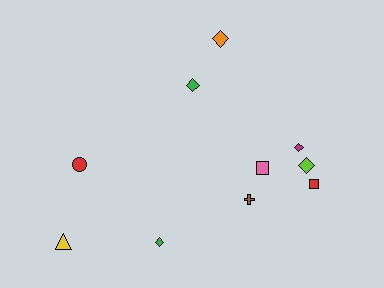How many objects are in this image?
There are 10 objects.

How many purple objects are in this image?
There are no purple objects.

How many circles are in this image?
There is 1 circle.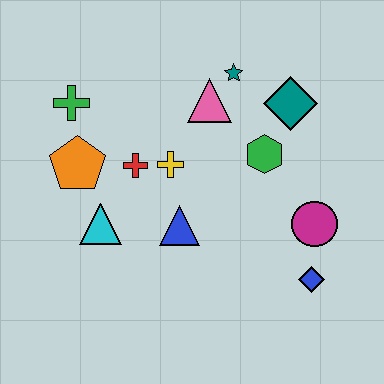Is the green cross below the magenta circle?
No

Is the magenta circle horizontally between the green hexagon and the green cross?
No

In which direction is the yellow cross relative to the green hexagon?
The yellow cross is to the left of the green hexagon.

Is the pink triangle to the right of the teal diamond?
No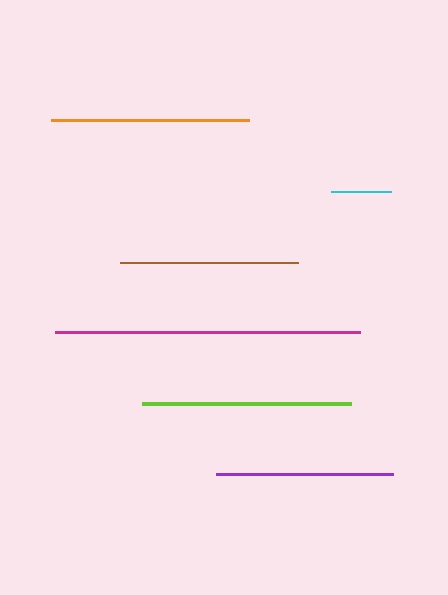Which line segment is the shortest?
The cyan line is the shortest at approximately 60 pixels.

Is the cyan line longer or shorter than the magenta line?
The magenta line is longer than the cyan line.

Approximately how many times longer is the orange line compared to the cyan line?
The orange line is approximately 3.3 times the length of the cyan line.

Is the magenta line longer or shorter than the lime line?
The magenta line is longer than the lime line.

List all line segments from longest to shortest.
From longest to shortest: magenta, lime, orange, brown, purple, cyan.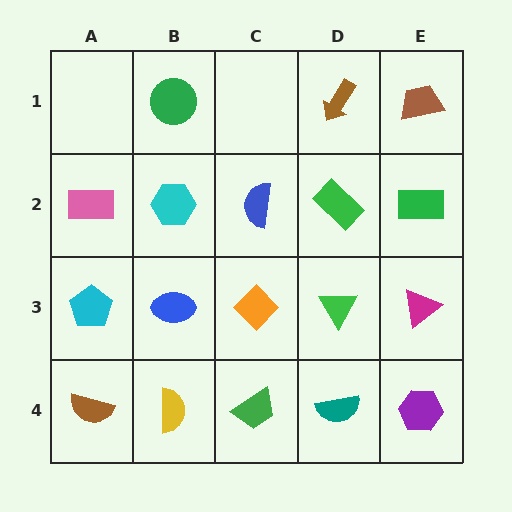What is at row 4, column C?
A green trapezoid.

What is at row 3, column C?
An orange diamond.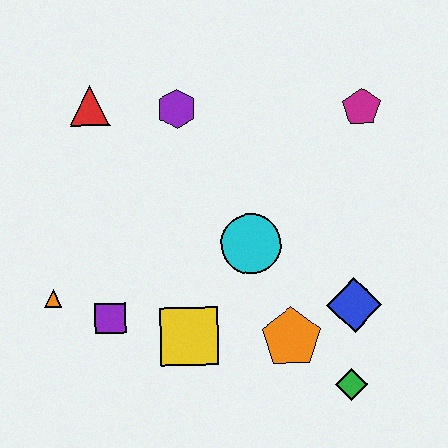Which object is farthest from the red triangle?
The green diamond is farthest from the red triangle.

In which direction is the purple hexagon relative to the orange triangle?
The purple hexagon is above the orange triangle.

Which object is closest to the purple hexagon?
The red triangle is closest to the purple hexagon.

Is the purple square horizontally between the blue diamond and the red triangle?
Yes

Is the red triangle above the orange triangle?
Yes